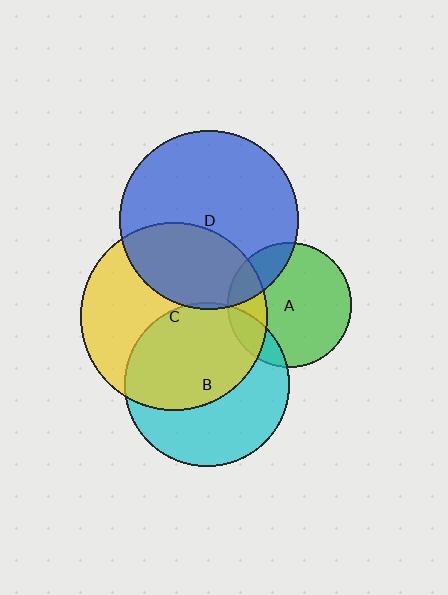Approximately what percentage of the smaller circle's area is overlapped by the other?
Approximately 35%.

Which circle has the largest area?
Circle C (yellow).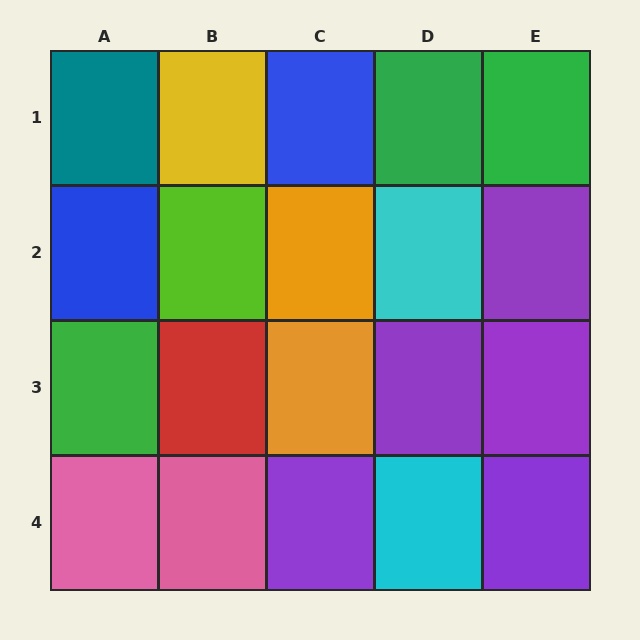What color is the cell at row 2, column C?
Orange.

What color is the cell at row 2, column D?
Cyan.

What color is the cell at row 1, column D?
Green.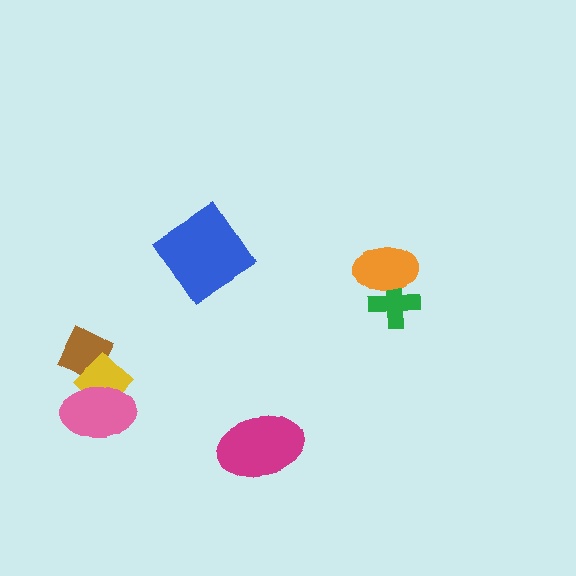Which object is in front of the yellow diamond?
The pink ellipse is in front of the yellow diamond.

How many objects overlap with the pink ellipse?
2 objects overlap with the pink ellipse.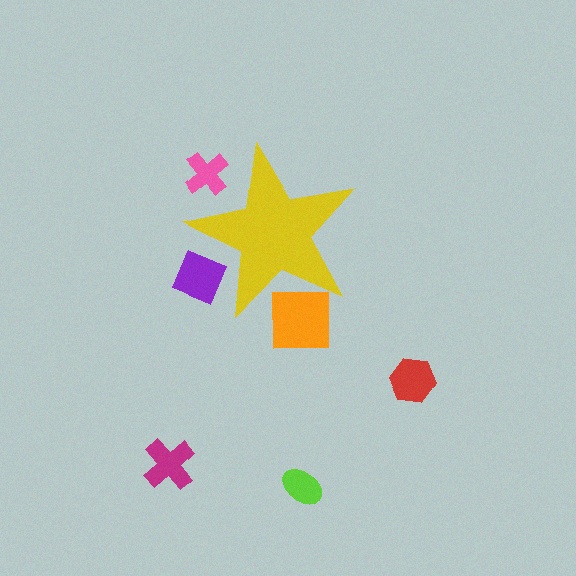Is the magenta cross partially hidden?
No, the magenta cross is fully visible.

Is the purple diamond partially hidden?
Yes, the purple diamond is partially hidden behind the yellow star.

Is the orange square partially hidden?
Yes, the orange square is partially hidden behind the yellow star.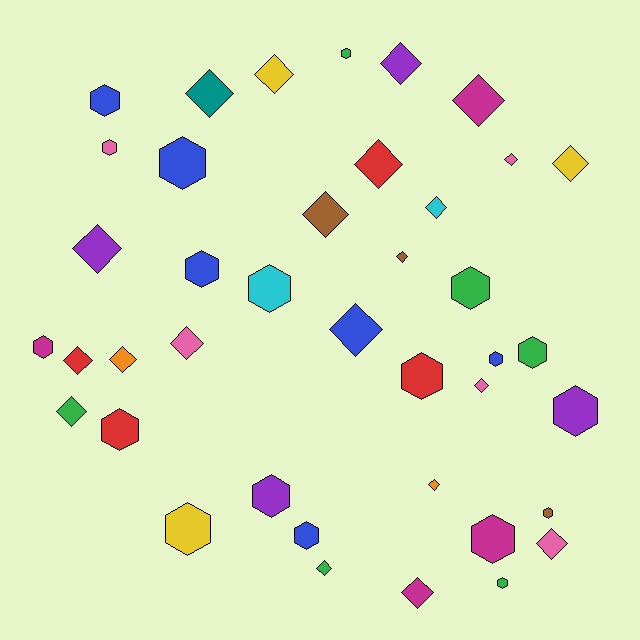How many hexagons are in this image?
There are 19 hexagons.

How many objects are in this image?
There are 40 objects.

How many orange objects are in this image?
There are 2 orange objects.